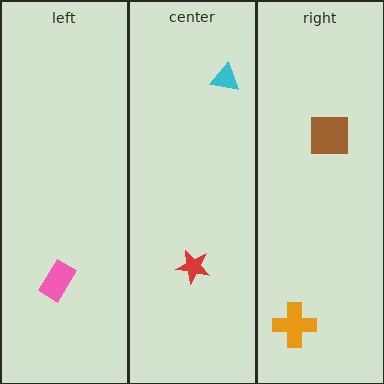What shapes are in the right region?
The brown square, the orange cross.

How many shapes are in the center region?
2.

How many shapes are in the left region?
1.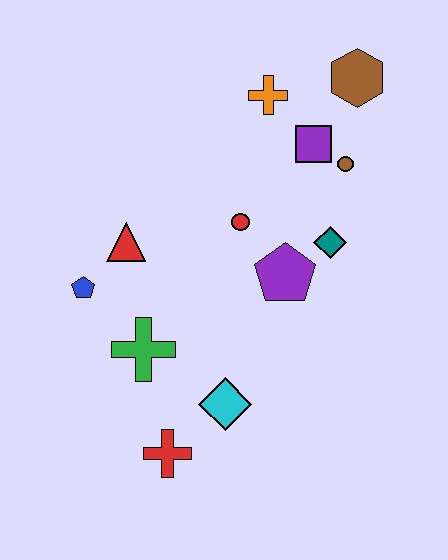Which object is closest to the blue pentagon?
The red triangle is closest to the blue pentagon.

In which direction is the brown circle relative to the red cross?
The brown circle is above the red cross.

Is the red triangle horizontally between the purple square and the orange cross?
No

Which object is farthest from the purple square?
The red cross is farthest from the purple square.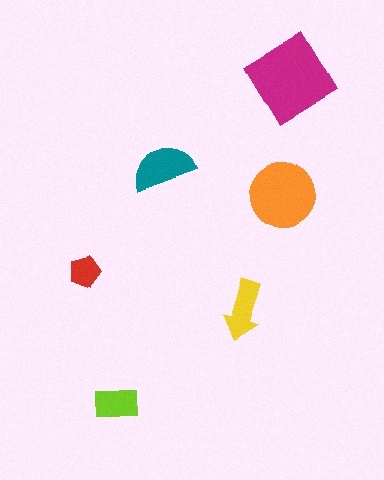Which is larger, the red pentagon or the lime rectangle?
The lime rectangle.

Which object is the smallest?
The red pentagon.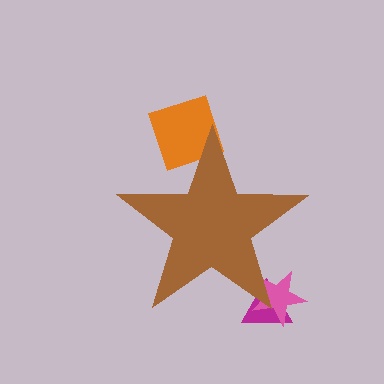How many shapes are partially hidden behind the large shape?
3 shapes are partially hidden.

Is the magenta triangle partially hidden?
Yes, the magenta triangle is partially hidden behind the brown star.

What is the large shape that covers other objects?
A brown star.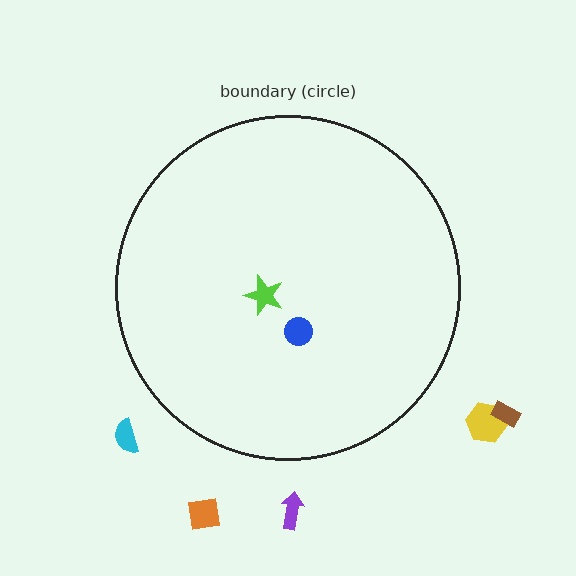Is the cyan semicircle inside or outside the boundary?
Outside.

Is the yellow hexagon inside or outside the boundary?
Outside.